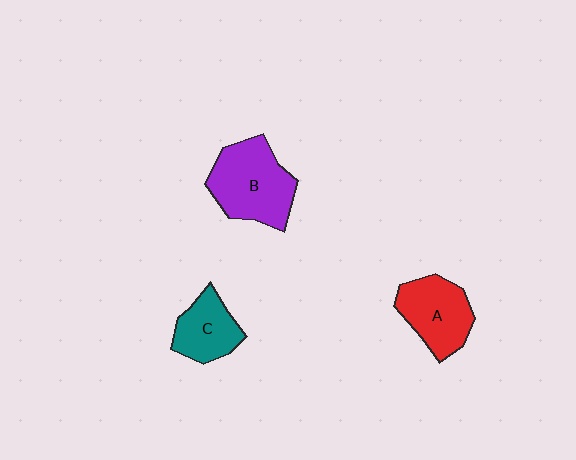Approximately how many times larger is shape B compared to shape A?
Approximately 1.3 times.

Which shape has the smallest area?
Shape C (teal).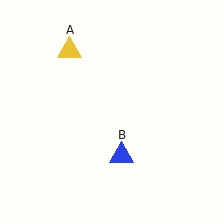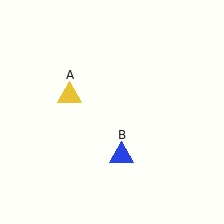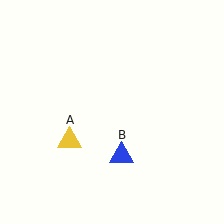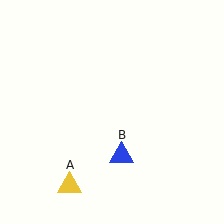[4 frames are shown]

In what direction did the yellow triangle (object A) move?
The yellow triangle (object A) moved down.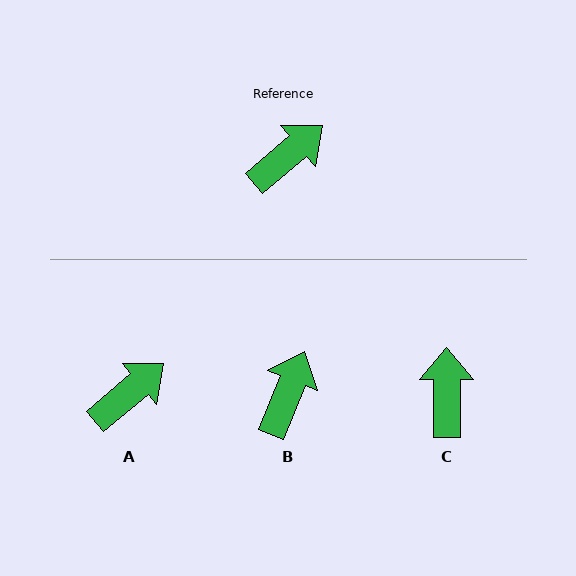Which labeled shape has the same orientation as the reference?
A.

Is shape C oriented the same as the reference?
No, it is off by about 50 degrees.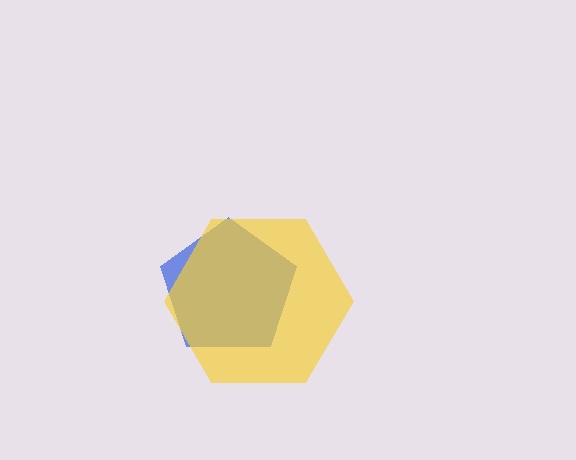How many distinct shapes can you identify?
There are 2 distinct shapes: a blue pentagon, a yellow hexagon.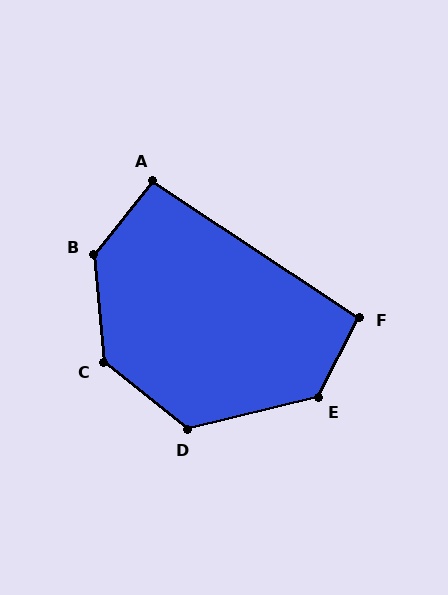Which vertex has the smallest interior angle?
A, at approximately 95 degrees.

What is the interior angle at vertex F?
Approximately 96 degrees (obtuse).